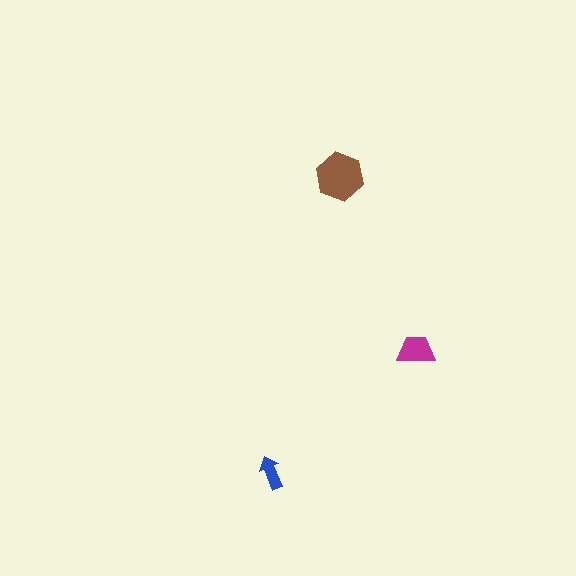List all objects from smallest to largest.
The blue arrow, the magenta trapezoid, the brown hexagon.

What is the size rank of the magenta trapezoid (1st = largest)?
2nd.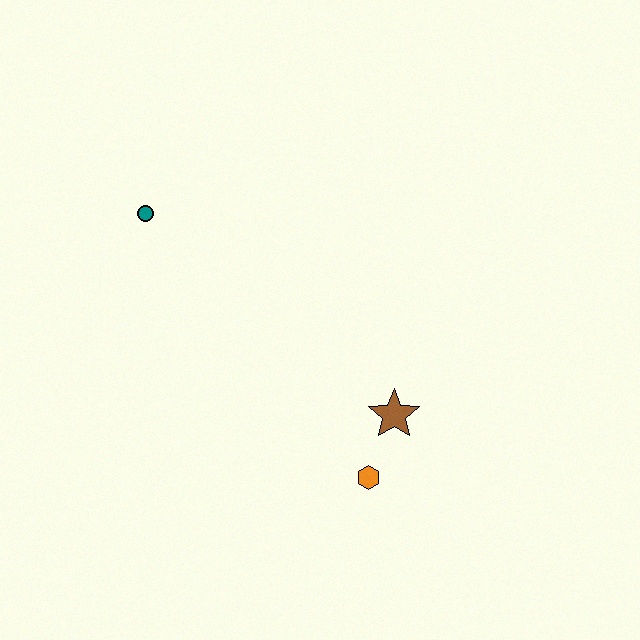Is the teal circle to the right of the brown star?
No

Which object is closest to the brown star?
The orange hexagon is closest to the brown star.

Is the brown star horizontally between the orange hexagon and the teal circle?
No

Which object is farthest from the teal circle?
The orange hexagon is farthest from the teal circle.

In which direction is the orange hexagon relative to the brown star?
The orange hexagon is below the brown star.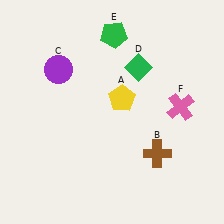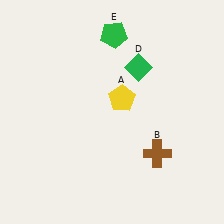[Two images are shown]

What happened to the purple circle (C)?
The purple circle (C) was removed in Image 2. It was in the top-left area of Image 1.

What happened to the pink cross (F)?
The pink cross (F) was removed in Image 2. It was in the top-right area of Image 1.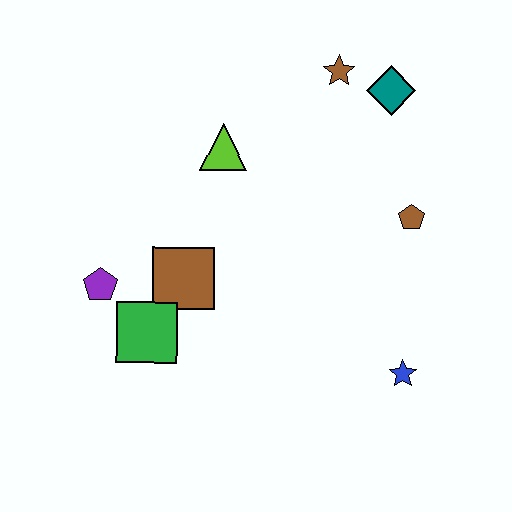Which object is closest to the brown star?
The teal diamond is closest to the brown star.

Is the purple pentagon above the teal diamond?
No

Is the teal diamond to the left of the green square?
No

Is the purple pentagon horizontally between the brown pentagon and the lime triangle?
No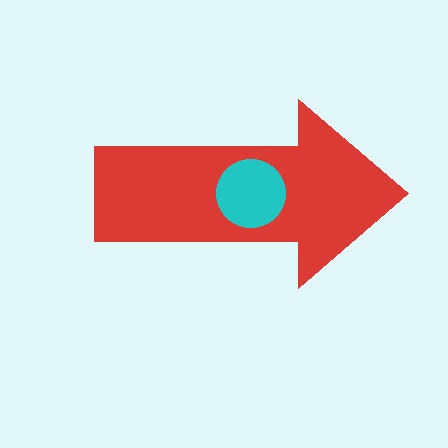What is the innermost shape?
The cyan circle.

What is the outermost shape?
The red arrow.